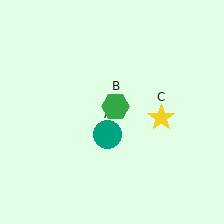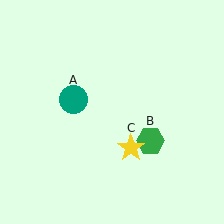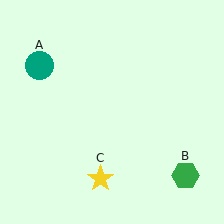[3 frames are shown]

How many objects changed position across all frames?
3 objects changed position: teal circle (object A), green hexagon (object B), yellow star (object C).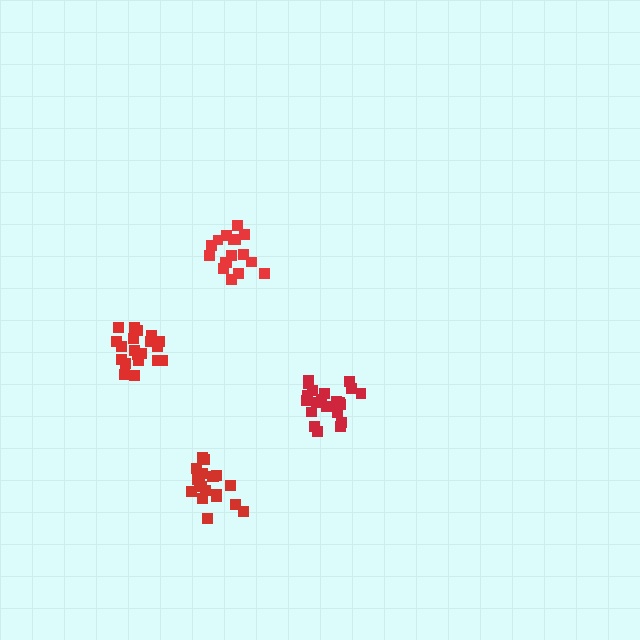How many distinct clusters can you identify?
There are 4 distinct clusters.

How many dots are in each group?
Group 1: 21 dots, Group 2: 17 dots, Group 3: 19 dots, Group 4: 20 dots (77 total).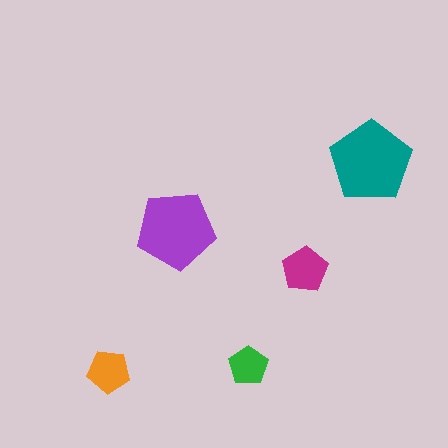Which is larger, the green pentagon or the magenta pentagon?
The magenta one.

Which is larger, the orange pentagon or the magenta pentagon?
The magenta one.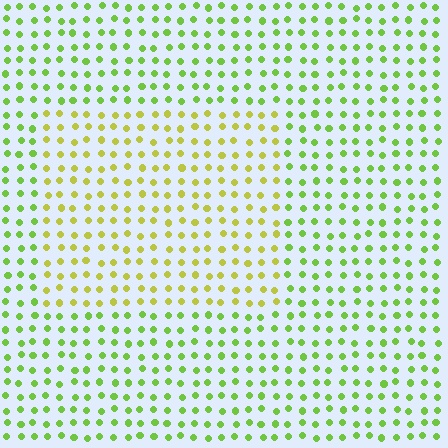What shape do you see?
I see a rectangle.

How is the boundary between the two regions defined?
The boundary is defined purely by a slight shift in hue (about 33 degrees). Spacing, size, and orientation are identical on both sides.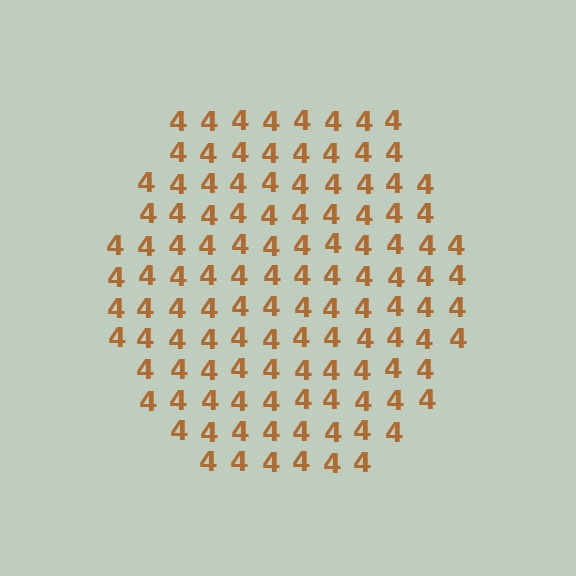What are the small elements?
The small elements are digit 4's.